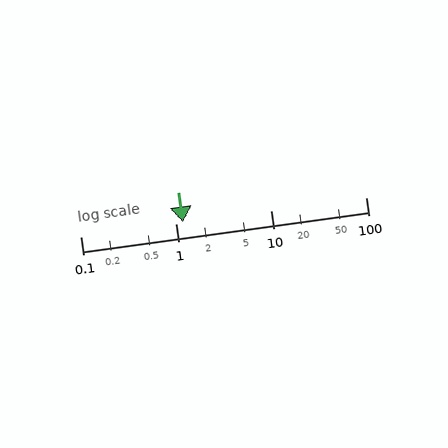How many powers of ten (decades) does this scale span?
The scale spans 3 decades, from 0.1 to 100.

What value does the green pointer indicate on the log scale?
The pointer indicates approximately 1.2.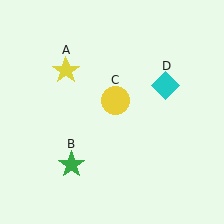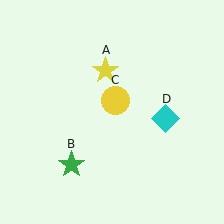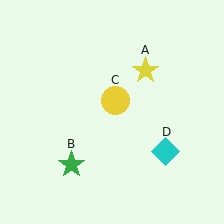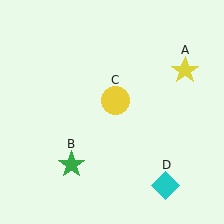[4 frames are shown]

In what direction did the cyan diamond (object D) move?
The cyan diamond (object D) moved down.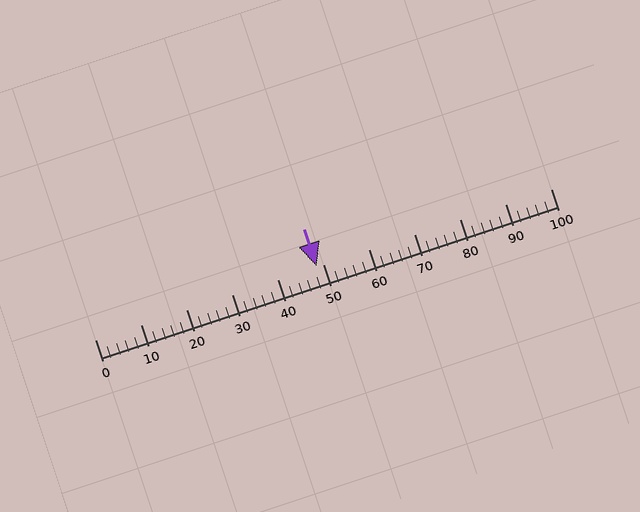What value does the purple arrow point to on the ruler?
The purple arrow points to approximately 49.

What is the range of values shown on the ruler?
The ruler shows values from 0 to 100.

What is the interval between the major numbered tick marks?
The major tick marks are spaced 10 units apart.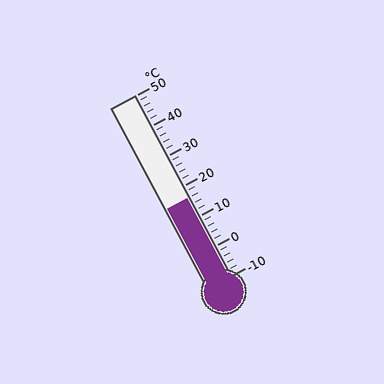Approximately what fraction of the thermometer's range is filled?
The thermometer is filled to approximately 45% of its range.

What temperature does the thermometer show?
The thermometer shows approximately 16°C.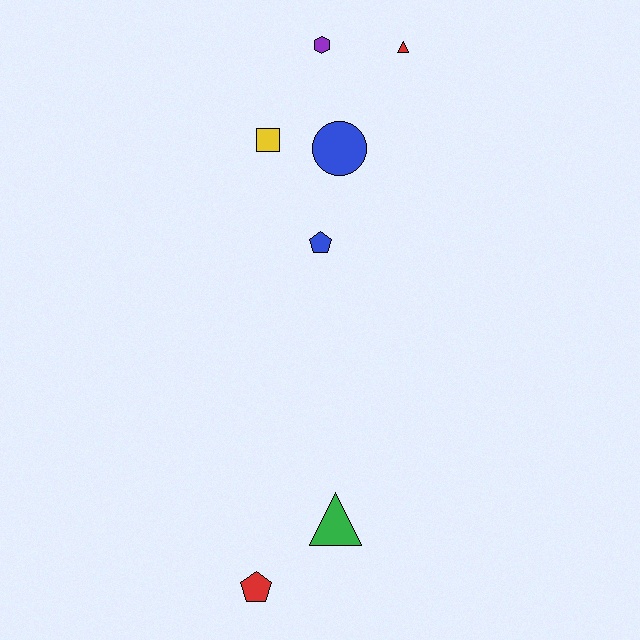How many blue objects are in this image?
There are 2 blue objects.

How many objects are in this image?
There are 7 objects.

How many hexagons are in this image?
There is 1 hexagon.